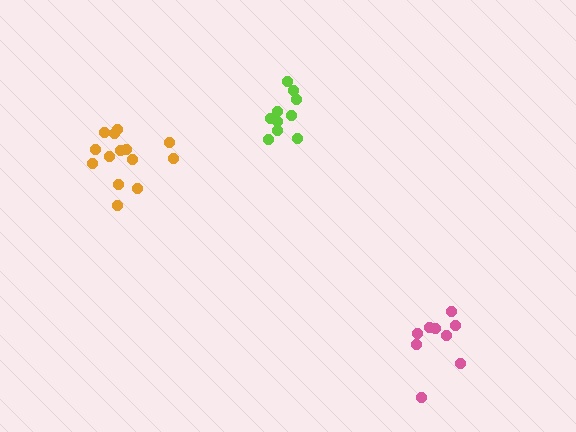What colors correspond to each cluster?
The clusters are colored: pink, lime, orange.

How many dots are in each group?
Group 1: 9 dots, Group 2: 10 dots, Group 3: 14 dots (33 total).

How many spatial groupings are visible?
There are 3 spatial groupings.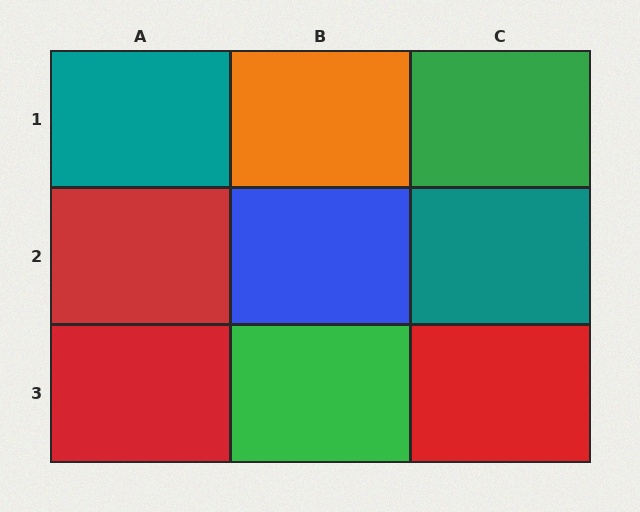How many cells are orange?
1 cell is orange.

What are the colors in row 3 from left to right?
Red, green, red.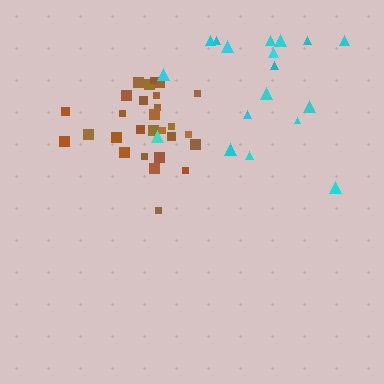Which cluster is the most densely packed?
Brown.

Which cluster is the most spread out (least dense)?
Cyan.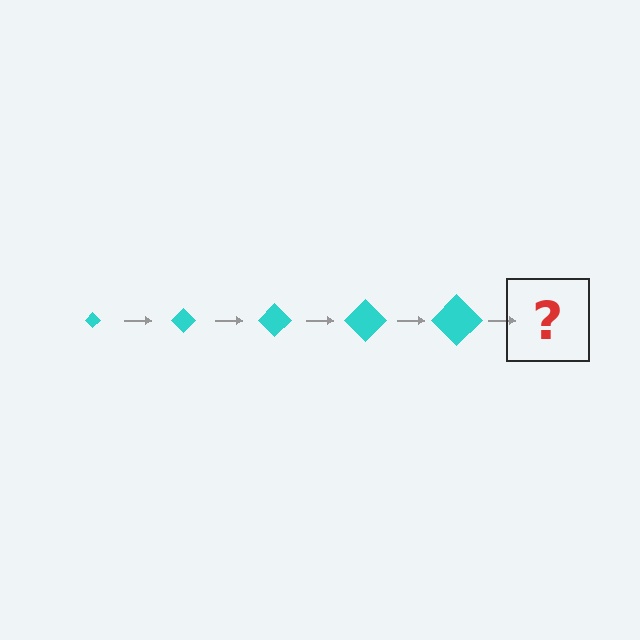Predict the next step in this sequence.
The next step is a cyan diamond, larger than the previous one.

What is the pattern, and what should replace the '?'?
The pattern is that the diamond gets progressively larger each step. The '?' should be a cyan diamond, larger than the previous one.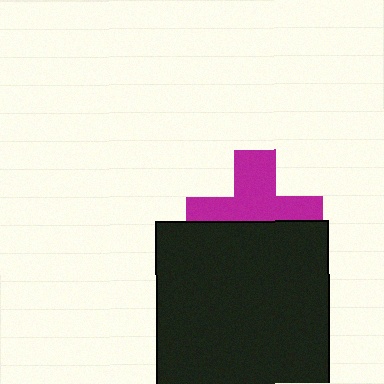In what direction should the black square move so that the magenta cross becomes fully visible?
The black square should move down. That is the shortest direction to clear the overlap and leave the magenta cross fully visible.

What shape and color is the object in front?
The object in front is a black square.